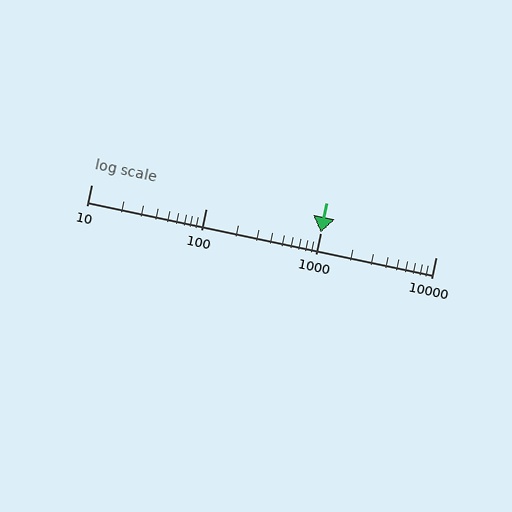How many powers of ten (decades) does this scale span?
The scale spans 3 decades, from 10 to 10000.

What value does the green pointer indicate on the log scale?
The pointer indicates approximately 990.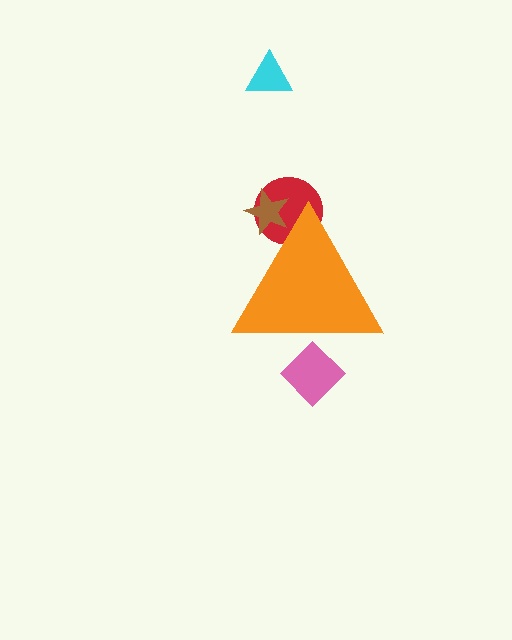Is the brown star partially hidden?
Yes, the brown star is partially hidden behind the orange triangle.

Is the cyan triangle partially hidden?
No, the cyan triangle is fully visible.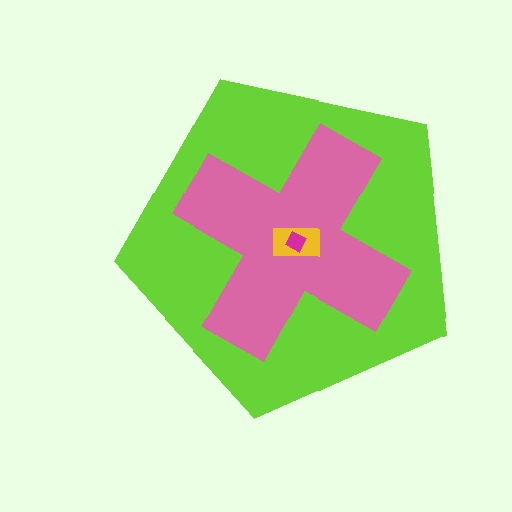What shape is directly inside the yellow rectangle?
The magenta diamond.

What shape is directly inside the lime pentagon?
The pink cross.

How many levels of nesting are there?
4.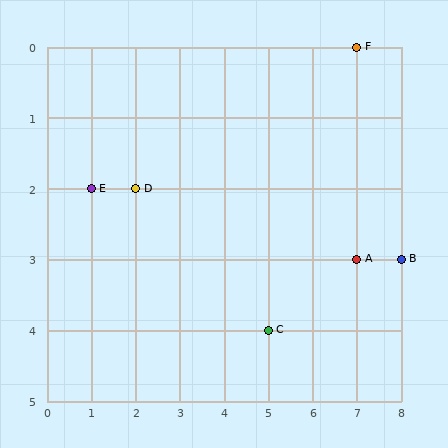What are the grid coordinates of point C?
Point C is at grid coordinates (5, 4).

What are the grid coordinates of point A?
Point A is at grid coordinates (7, 3).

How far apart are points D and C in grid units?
Points D and C are 3 columns and 2 rows apart (about 3.6 grid units diagonally).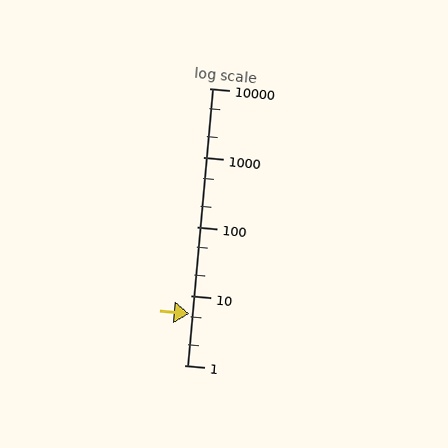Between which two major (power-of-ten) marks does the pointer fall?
The pointer is between 1 and 10.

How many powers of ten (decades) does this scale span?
The scale spans 4 decades, from 1 to 10000.